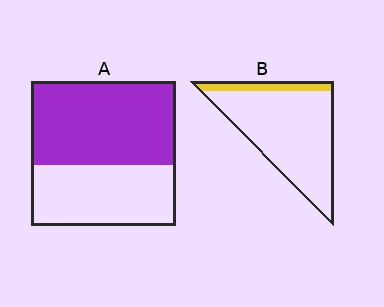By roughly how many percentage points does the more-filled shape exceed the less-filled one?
By roughly 45 percentage points (A over B).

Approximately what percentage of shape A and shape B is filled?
A is approximately 60% and B is approximately 15%.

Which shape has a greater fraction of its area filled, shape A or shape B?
Shape A.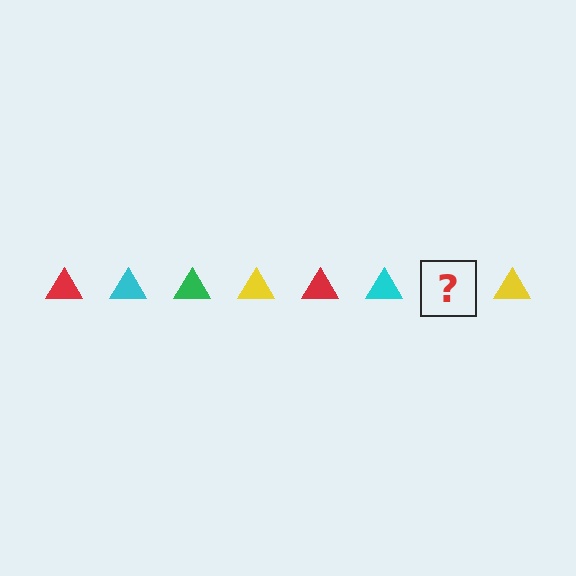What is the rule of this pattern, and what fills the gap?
The rule is that the pattern cycles through red, cyan, green, yellow triangles. The gap should be filled with a green triangle.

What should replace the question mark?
The question mark should be replaced with a green triangle.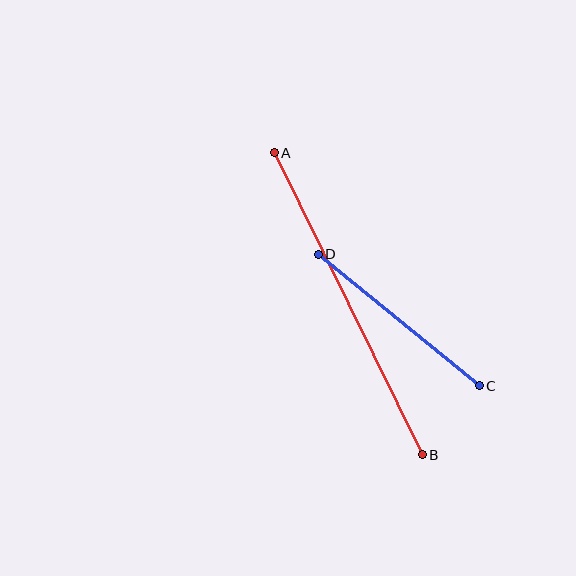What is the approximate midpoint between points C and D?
The midpoint is at approximately (399, 320) pixels.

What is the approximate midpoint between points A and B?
The midpoint is at approximately (348, 304) pixels.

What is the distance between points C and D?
The distance is approximately 208 pixels.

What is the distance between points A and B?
The distance is approximately 336 pixels.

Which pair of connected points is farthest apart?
Points A and B are farthest apart.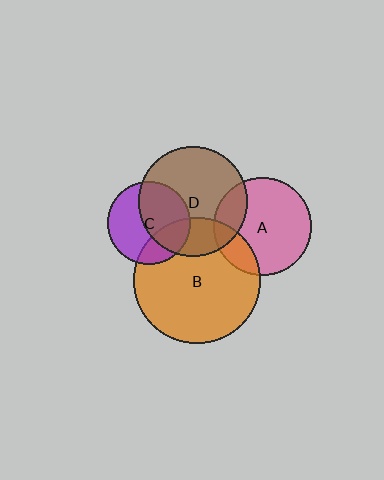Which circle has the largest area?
Circle B (orange).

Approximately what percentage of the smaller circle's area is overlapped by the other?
Approximately 50%.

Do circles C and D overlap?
Yes.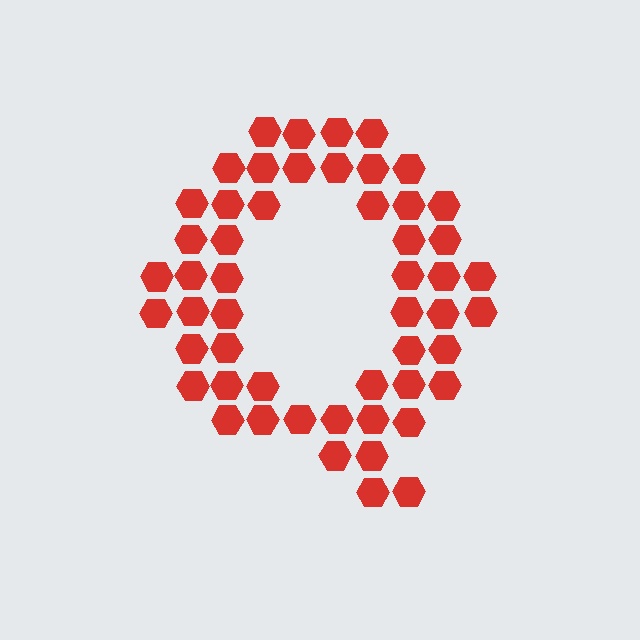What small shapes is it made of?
It is made of small hexagons.